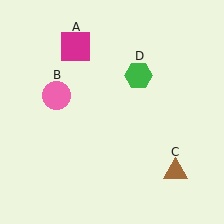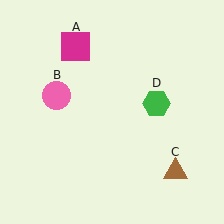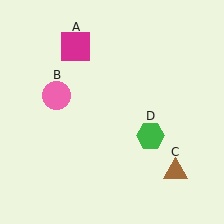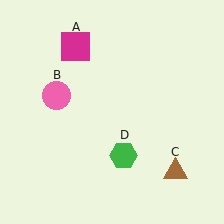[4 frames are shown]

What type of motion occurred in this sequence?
The green hexagon (object D) rotated clockwise around the center of the scene.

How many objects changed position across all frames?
1 object changed position: green hexagon (object D).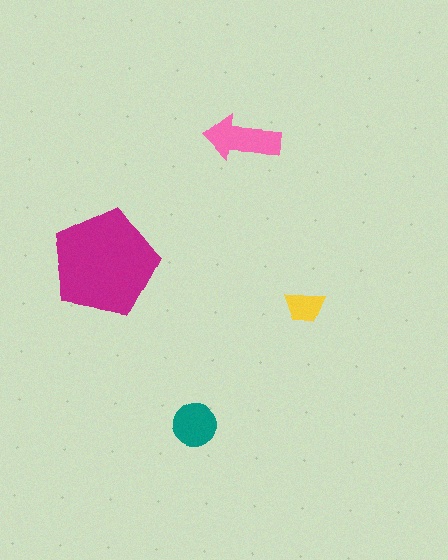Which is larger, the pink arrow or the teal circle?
The pink arrow.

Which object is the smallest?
The yellow trapezoid.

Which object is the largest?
The magenta pentagon.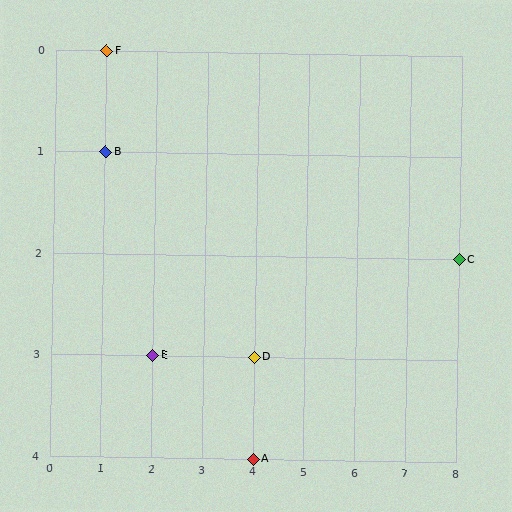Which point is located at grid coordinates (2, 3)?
Point E is at (2, 3).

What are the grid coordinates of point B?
Point B is at grid coordinates (1, 1).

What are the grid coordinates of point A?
Point A is at grid coordinates (4, 4).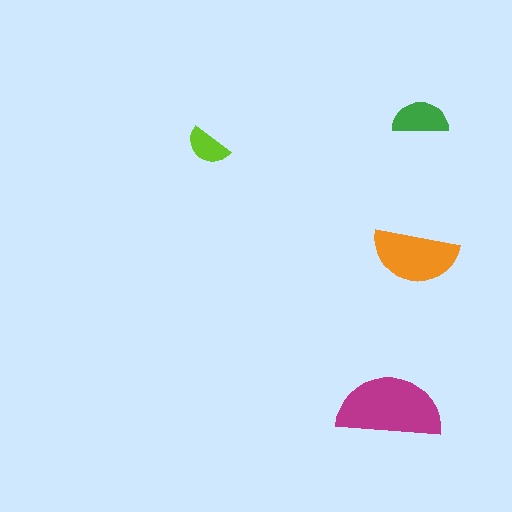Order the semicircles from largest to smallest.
the magenta one, the orange one, the green one, the lime one.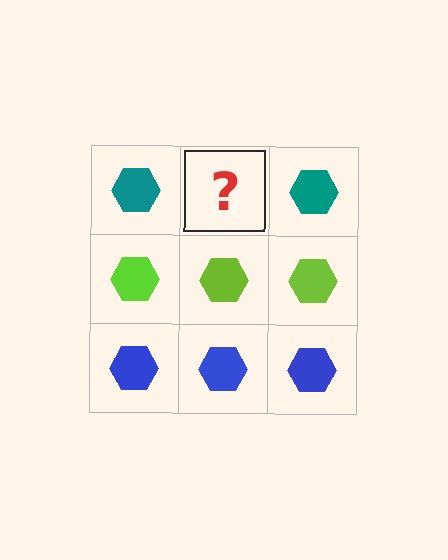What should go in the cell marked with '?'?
The missing cell should contain a teal hexagon.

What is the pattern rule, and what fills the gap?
The rule is that each row has a consistent color. The gap should be filled with a teal hexagon.